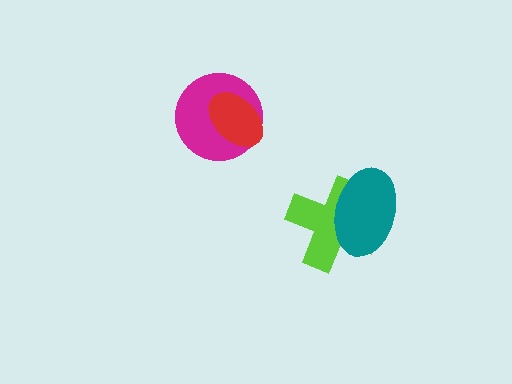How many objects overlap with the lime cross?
1 object overlaps with the lime cross.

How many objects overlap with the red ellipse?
1 object overlaps with the red ellipse.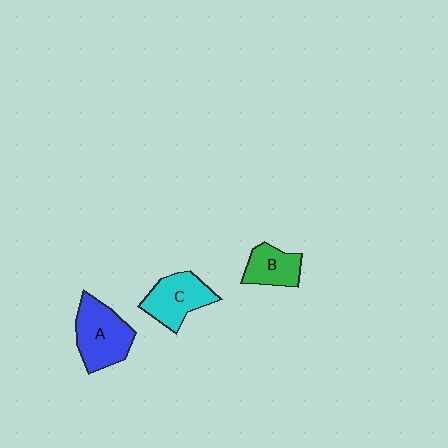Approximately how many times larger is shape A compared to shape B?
Approximately 1.6 times.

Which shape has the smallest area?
Shape B (green).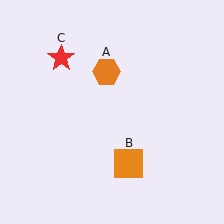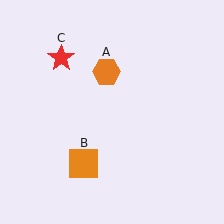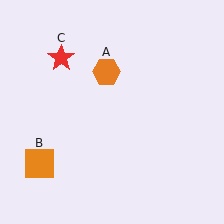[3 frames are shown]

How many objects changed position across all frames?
1 object changed position: orange square (object B).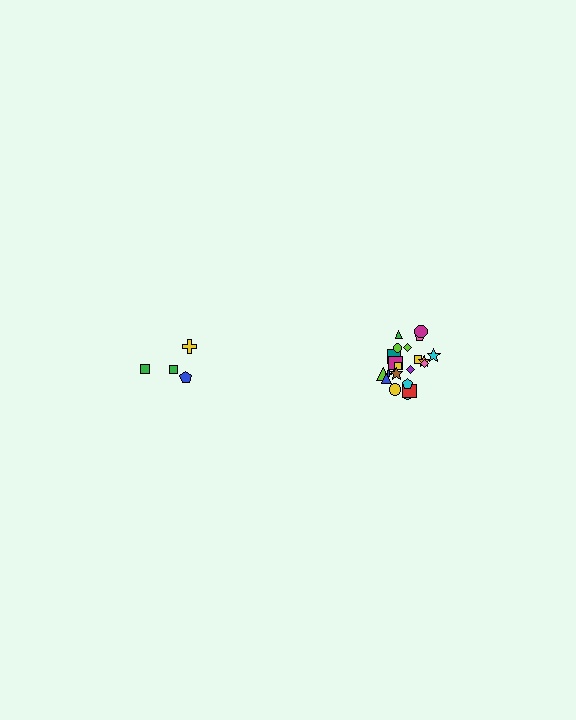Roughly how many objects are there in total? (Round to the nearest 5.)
Roughly 25 objects in total.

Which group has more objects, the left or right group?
The right group.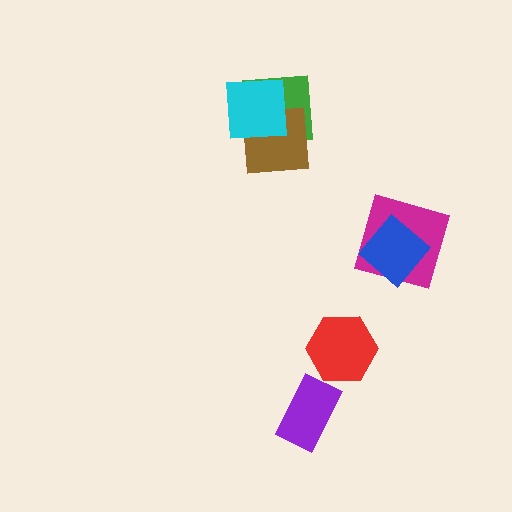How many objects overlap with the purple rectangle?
0 objects overlap with the purple rectangle.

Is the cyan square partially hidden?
No, no other shape covers it.